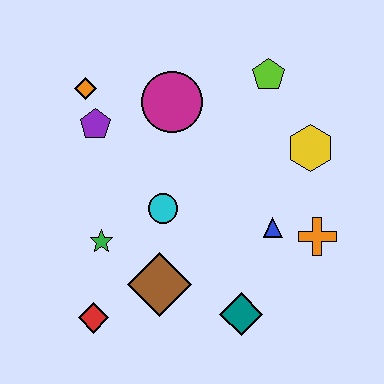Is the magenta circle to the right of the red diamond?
Yes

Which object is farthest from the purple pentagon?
The orange cross is farthest from the purple pentagon.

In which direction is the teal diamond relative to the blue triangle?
The teal diamond is below the blue triangle.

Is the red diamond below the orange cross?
Yes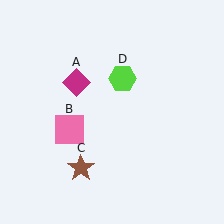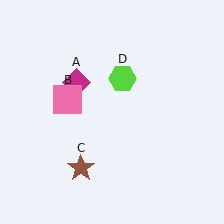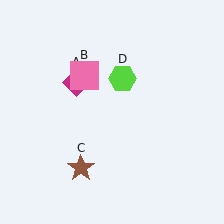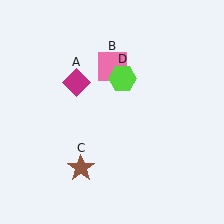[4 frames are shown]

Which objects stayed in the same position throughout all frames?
Magenta diamond (object A) and brown star (object C) and lime hexagon (object D) remained stationary.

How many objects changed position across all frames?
1 object changed position: pink square (object B).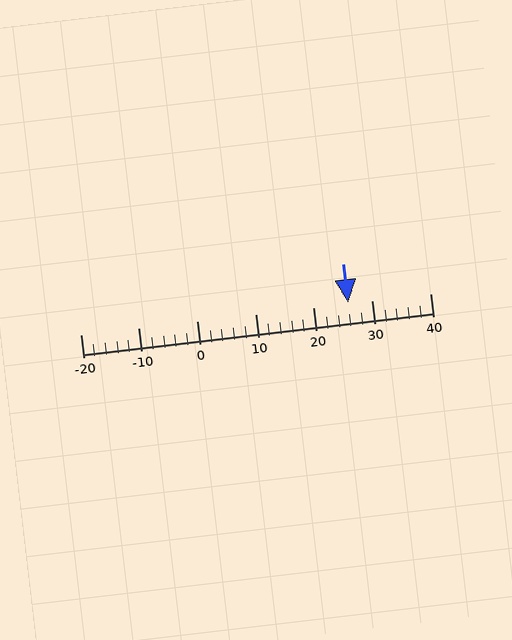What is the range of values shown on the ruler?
The ruler shows values from -20 to 40.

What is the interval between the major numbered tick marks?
The major tick marks are spaced 10 units apart.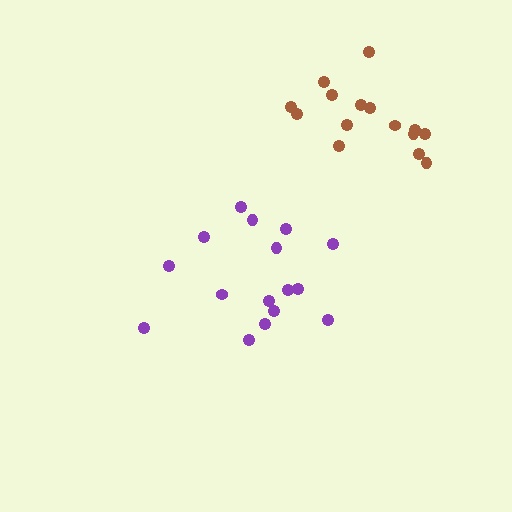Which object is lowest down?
The purple cluster is bottommost.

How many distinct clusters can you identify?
There are 2 distinct clusters.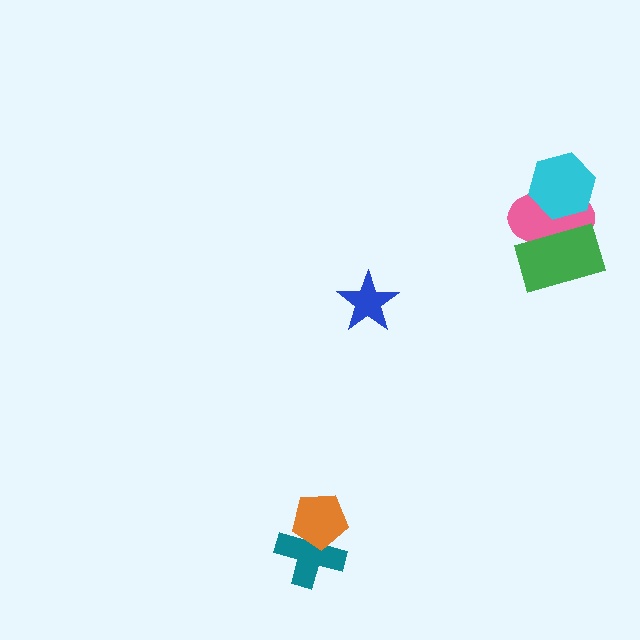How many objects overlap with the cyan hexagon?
1 object overlaps with the cyan hexagon.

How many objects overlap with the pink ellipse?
2 objects overlap with the pink ellipse.